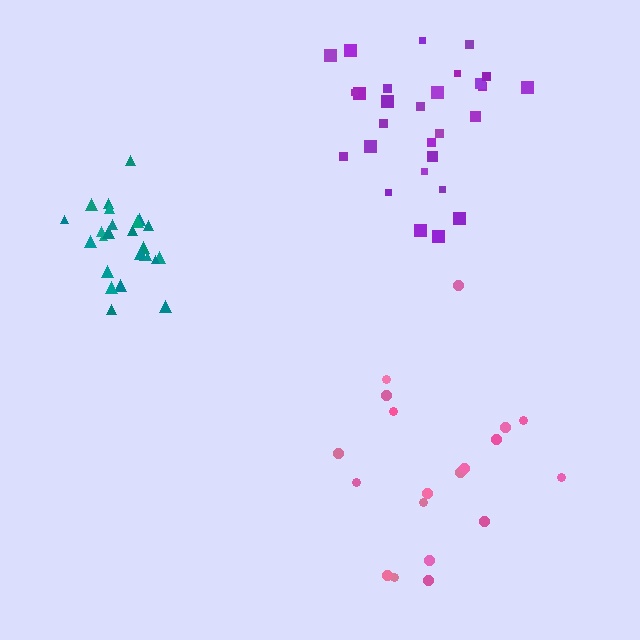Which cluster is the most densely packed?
Teal.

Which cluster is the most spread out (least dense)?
Pink.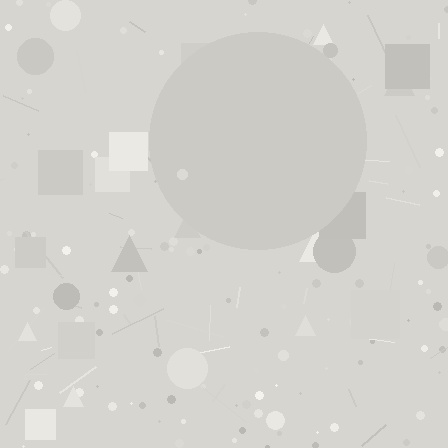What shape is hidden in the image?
A circle is hidden in the image.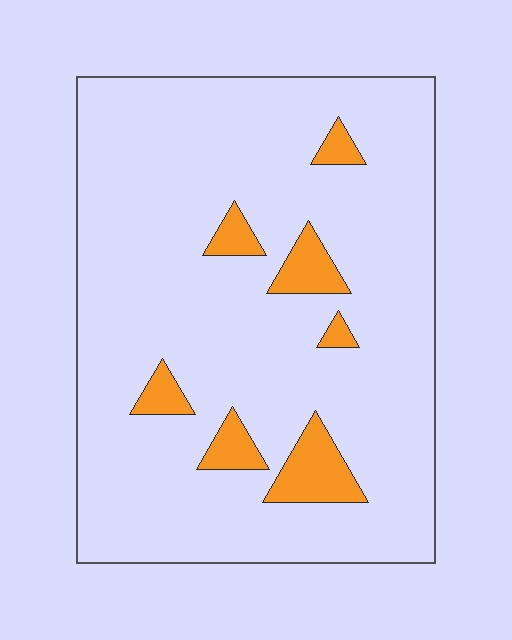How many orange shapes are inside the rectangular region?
7.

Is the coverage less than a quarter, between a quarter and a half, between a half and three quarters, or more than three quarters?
Less than a quarter.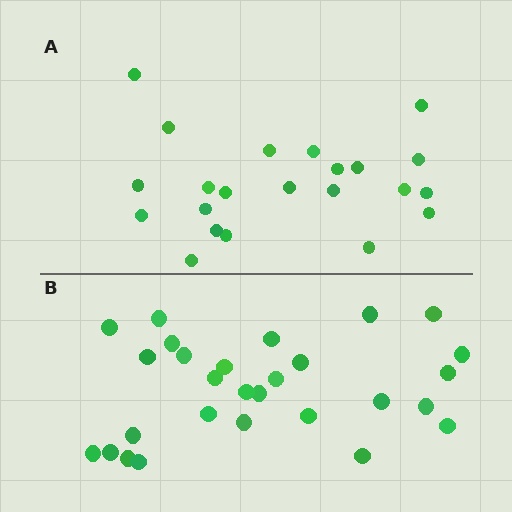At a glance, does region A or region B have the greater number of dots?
Region B (the bottom region) has more dots.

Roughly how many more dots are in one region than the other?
Region B has about 6 more dots than region A.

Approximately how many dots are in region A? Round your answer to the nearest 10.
About 20 dots. (The exact count is 22, which rounds to 20.)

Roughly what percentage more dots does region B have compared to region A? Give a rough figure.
About 25% more.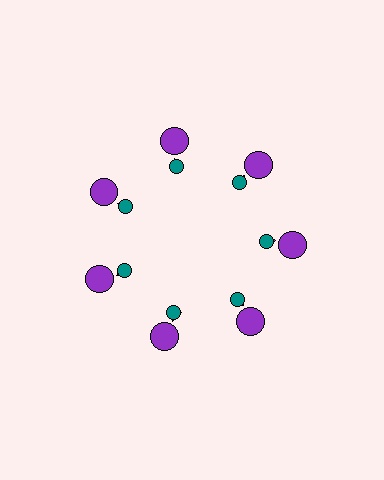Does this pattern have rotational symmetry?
Yes, this pattern has 7-fold rotational symmetry. It looks the same after rotating 51 degrees around the center.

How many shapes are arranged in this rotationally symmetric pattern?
There are 21 shapes, arranged in 7 groups of 3.